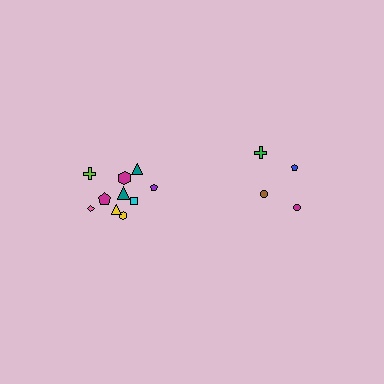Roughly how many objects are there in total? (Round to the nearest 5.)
Roughly 15 objects in total.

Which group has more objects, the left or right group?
The left group.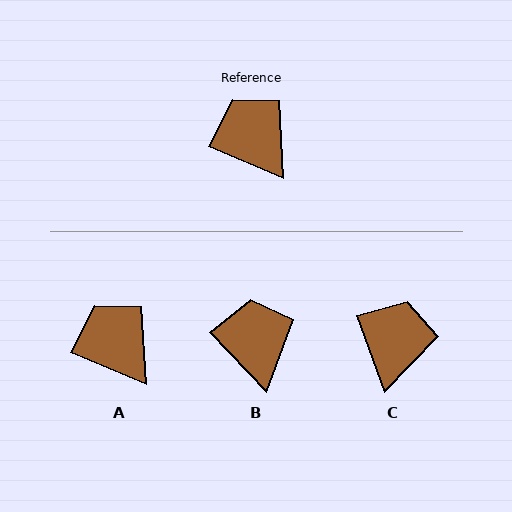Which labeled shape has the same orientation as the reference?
A.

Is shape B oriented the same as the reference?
No, it is off by about 24 degrees.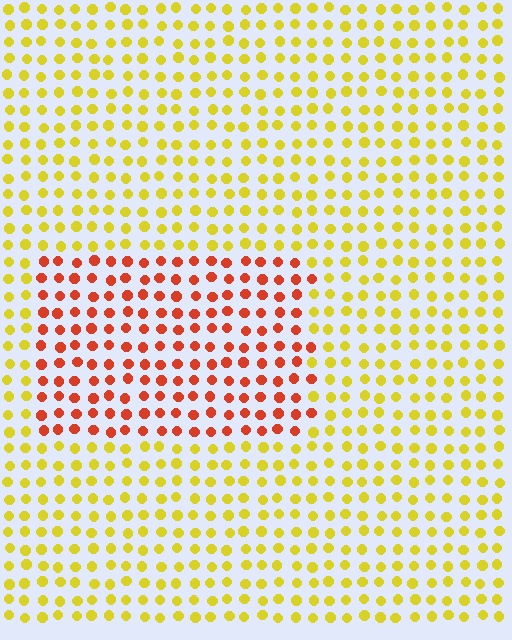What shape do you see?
I see a rectangle.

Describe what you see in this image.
The image is filled with small yellow elements in a uniform arrangement. A rectangle-shaped region is visible where the elements are tinted to a slightly different hue, forming a subtle color boundary.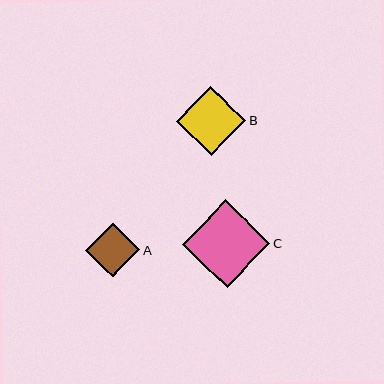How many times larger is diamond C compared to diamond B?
Diamond C is approximately 1.3 times the size of diamond B.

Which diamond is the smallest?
Diamond A is the smallest with a size of approximately 54 pixels.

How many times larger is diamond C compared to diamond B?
Diamond C is approximately 1.3 times the size of diamond B.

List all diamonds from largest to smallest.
From largest to smallest: C, B, A.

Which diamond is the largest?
Diamond C is the largest with a size of approximately 87 pixels.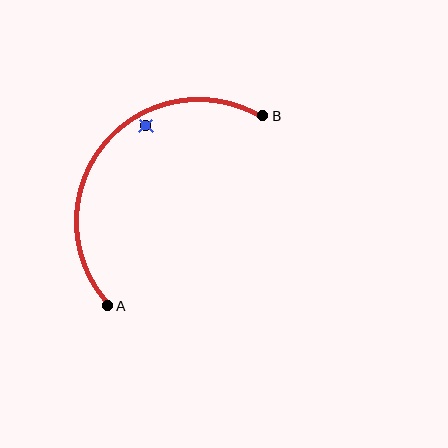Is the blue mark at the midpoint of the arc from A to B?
No — the blue mark does not lie on the arc at all. It sits slightly inside the curve.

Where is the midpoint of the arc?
The arc midpoint is the point on the curve farthest from the straight line joining A and B. It sits above and to the left of that line.